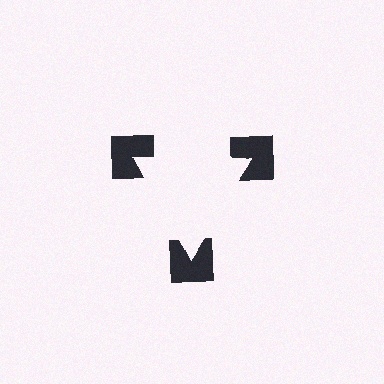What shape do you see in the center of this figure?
An illusory triangle — its edges are inferred from the aligned wedge cuts in the notched squares, not physically drawn.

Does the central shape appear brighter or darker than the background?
It typically appears slightly brighter than the background, even though no actual brightness change is drawn.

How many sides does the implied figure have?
3 sides.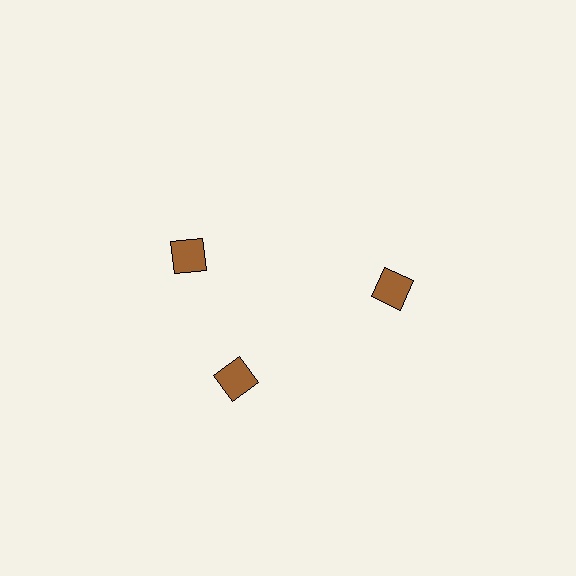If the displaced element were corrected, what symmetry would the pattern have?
It would have 3-fold rotational symmetry — the pattern would map onto itself every 120 degrees.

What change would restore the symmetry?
The symmetry would be restored by rotating it back into even spacing with its neighbors so that all 3 diamonds sit at equal angles and equal distance from the center.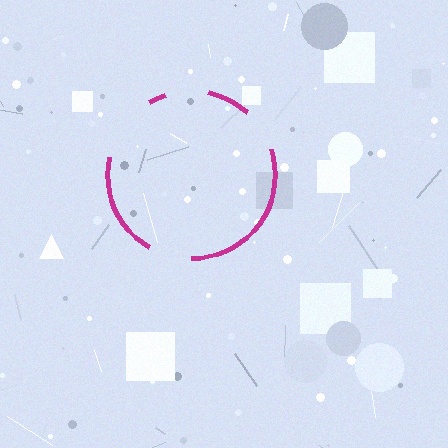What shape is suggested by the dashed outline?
The dashed outline suggests a circle.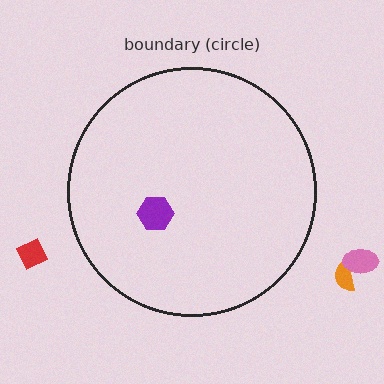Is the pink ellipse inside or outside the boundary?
Outside.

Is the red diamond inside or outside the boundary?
Outside.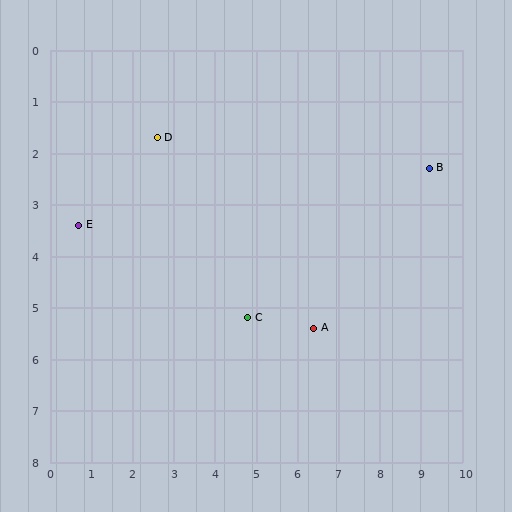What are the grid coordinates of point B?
Point B is at approximately (9.2, 2.3).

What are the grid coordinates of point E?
Point E is at approximately (0.7, 3.4).